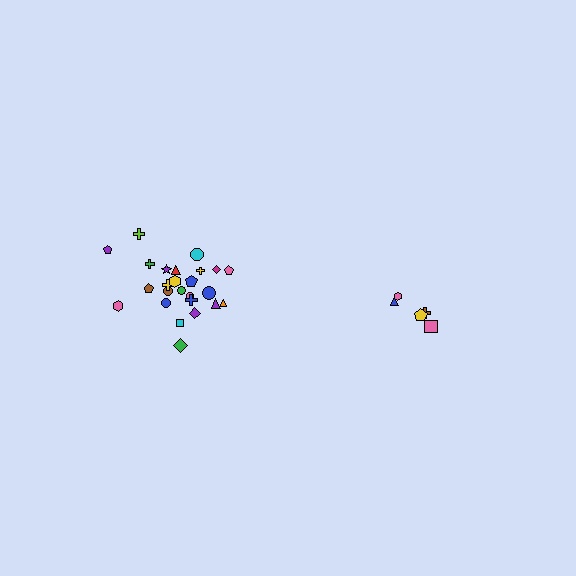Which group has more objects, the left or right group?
The left group.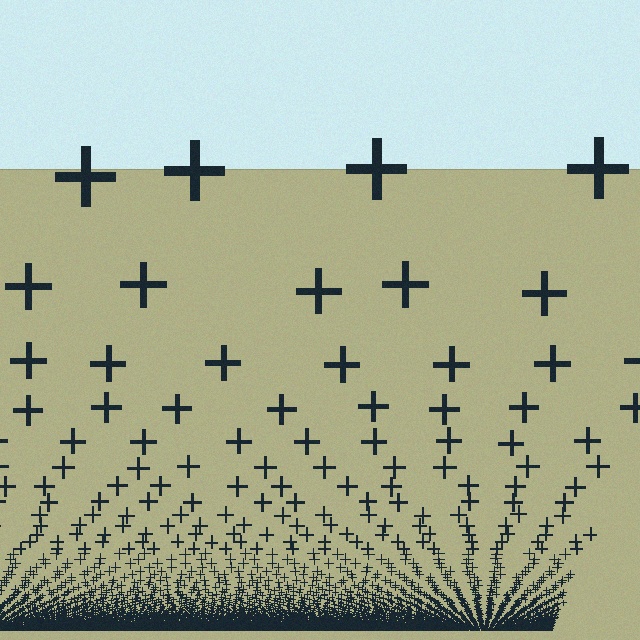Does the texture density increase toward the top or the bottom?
Density increases toward the bottom.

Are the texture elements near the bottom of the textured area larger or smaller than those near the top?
Smaller. The gradient is inverted — elements near the bottom are smaller and denser.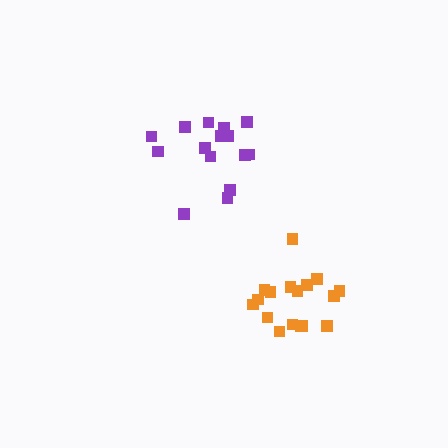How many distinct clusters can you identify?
There are 2 distinct clusters.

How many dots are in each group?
Group 1: 15 dots, Group 2: 17 dots (32 total).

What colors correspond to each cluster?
The clusters are colored: purple, orange.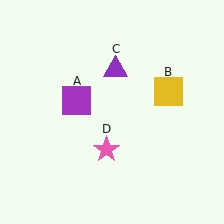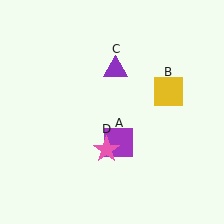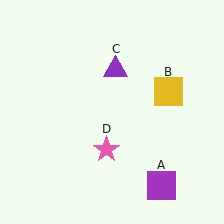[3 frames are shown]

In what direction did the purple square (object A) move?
The purple square (object A) moved down and to the right.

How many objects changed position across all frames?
1 object changed position: purple square (object A).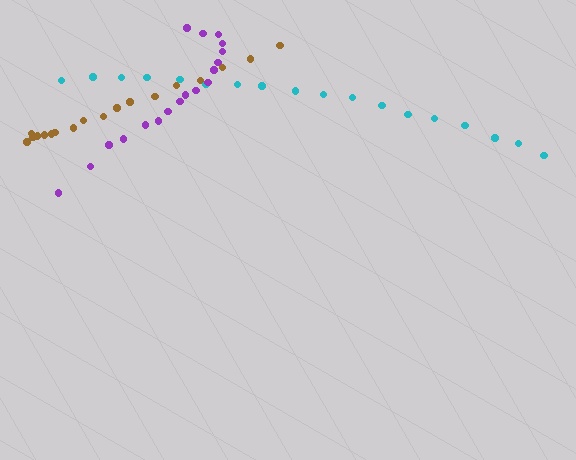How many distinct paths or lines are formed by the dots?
There are 3 distinct paths.